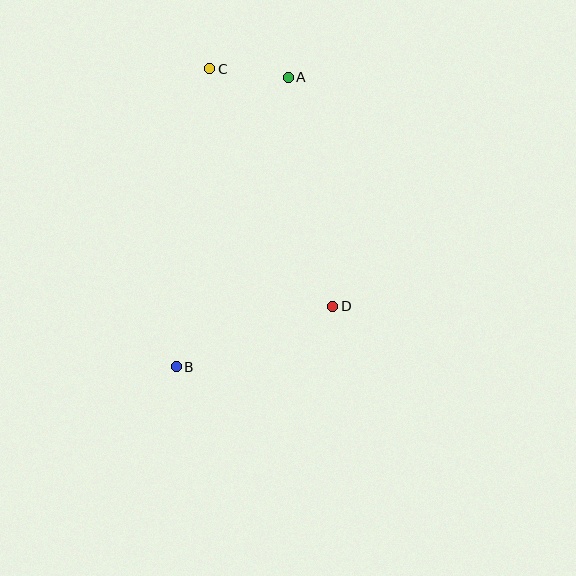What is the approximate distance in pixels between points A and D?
The distance between A and D is approximately 234 pixels.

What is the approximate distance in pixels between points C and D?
The distance between C and D is approximately 268 pixels.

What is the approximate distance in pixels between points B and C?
The distance between B and C is approximately 300 pixels.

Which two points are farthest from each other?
Points A and B are farthest from each other.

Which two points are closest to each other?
Points A and C are closest to each other.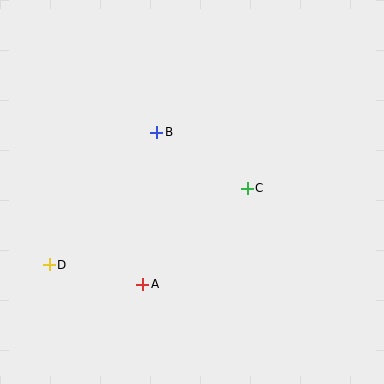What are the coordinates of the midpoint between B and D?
The midpoint between B and D is at (103, 199).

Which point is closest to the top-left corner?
Point B is closest to the top-left corner.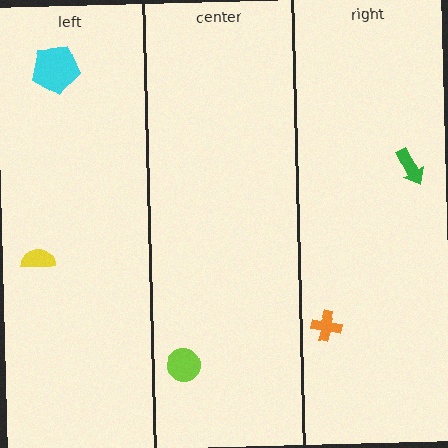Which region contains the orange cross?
The right region.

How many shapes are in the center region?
1.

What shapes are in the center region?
The lime circle.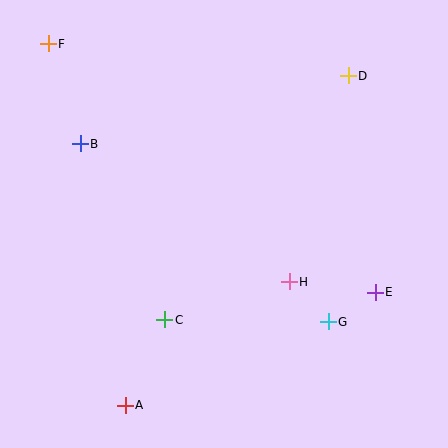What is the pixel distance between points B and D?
The distance between B and D is 277 pixels.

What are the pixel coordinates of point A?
Point A is at (125, 405).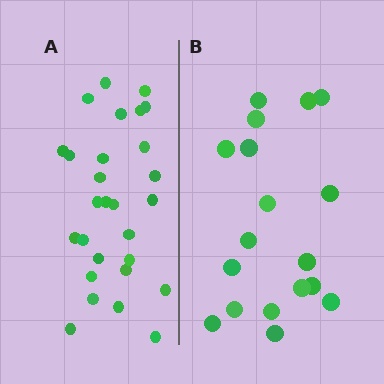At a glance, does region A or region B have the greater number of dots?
Region A (the left region) has more dots.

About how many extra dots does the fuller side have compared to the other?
Region A has roughly 10 or so more dots than region B.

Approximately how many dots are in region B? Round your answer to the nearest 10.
About 20 dots. (The exact count is 18, which rounds to 20.)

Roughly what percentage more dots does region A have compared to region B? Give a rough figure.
About 55% more.